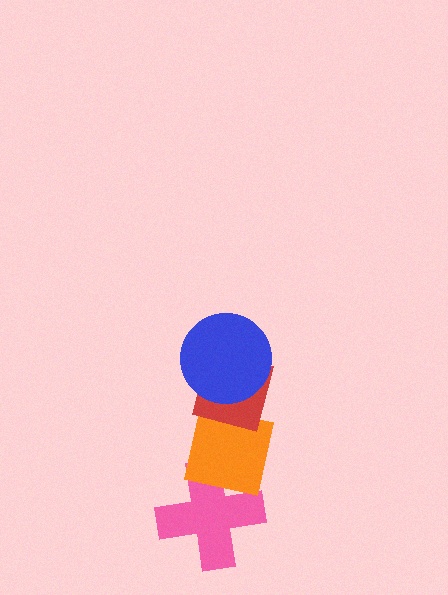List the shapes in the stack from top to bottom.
From top to bottom: the blue circle, the red square, the orange square, the pink cross.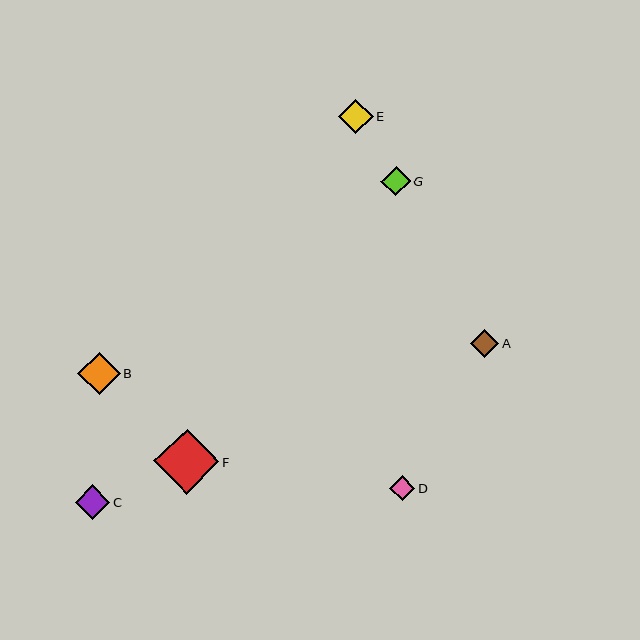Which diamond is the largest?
Diamond F is the largest with a size of approximately 65 pixels.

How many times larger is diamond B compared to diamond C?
Diamond B is approximately 1.3 times the size of diamond C.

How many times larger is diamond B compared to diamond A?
Diamond B is approximately 1.5 times the size of diamond A.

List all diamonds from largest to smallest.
From largest to smallest: F, B, E, C, G, A, D.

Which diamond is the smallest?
Diamond D is the smallest with a size of approximately 25 pixels.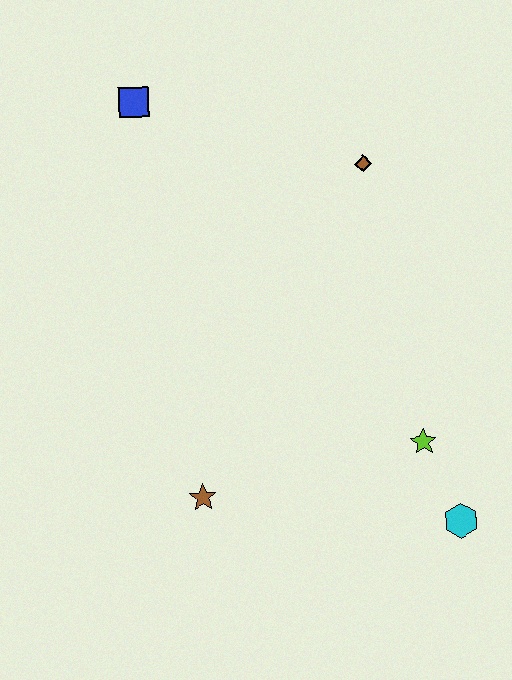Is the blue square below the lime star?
No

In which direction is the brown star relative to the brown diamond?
The brown star is below the brown diamond.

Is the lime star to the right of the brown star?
Yes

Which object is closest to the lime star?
The cyan hexagon is closest to the lime star.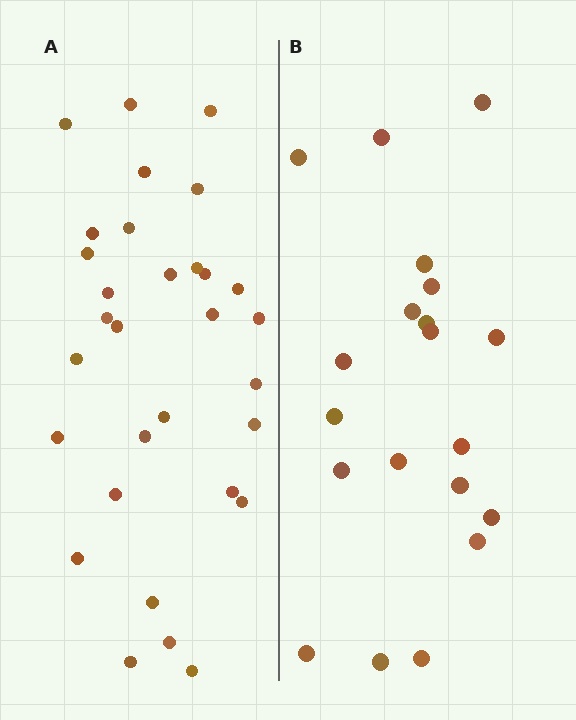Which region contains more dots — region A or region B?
Region A (the left region) has more dots.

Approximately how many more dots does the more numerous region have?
Region A has roughly 12 or so more dots than region B.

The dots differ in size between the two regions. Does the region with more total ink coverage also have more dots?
No. Region B has more total ink coverage because its dots are larger, but region A actually contains more individual dots. Total area can be misleading — the number of items is what matters here.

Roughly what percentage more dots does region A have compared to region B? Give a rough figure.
About 55% more.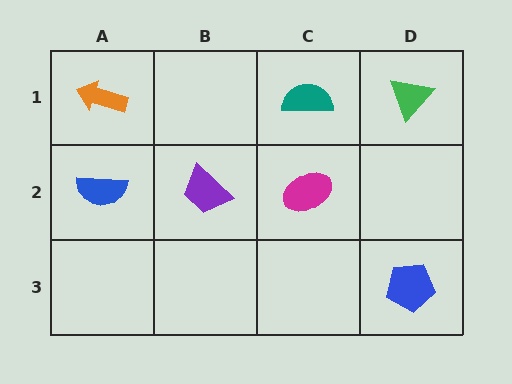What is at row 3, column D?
A blue pentagon.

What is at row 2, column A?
A blue semicircle.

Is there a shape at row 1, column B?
No, that cell is empty.